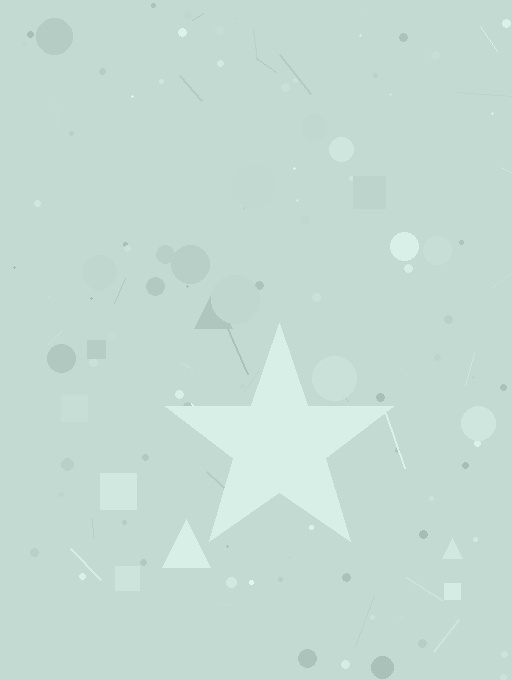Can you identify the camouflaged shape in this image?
The camouflaged shape is a star.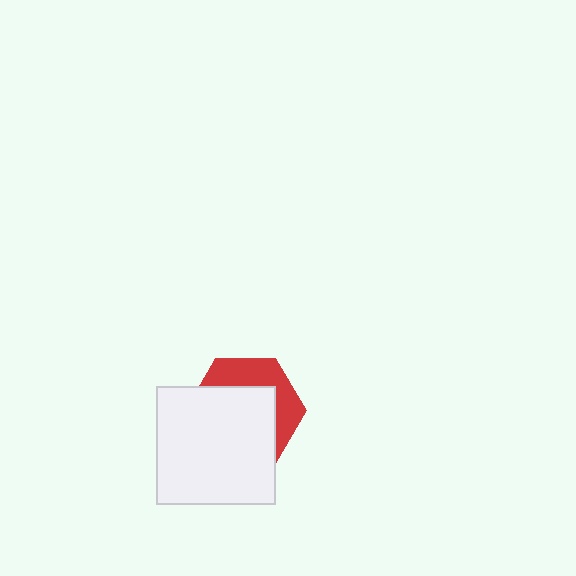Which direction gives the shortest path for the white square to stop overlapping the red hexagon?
Moving toward the lower-left gives the shortest separation.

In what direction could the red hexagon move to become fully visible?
The red hexagon could move toward the upper-right. That would shift it out from behind the white square entirely.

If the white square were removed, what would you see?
You would see the complete red hexagon.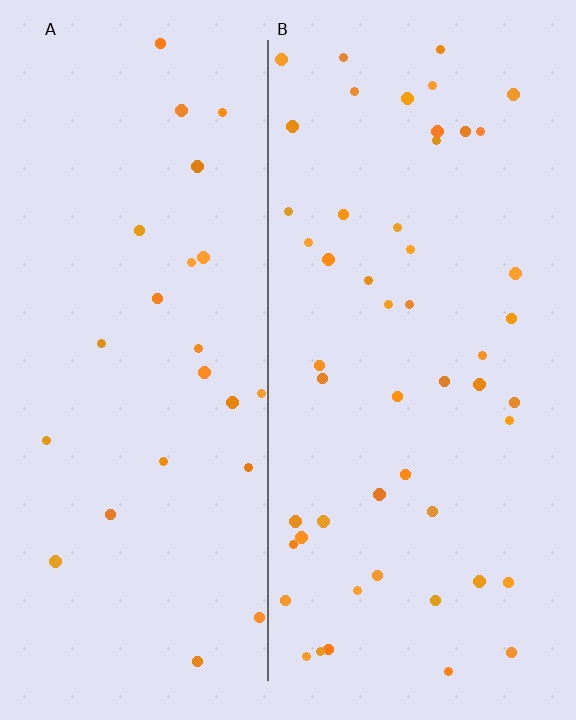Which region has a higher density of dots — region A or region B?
B (the right).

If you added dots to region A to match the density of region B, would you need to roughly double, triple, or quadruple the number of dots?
Approximately double.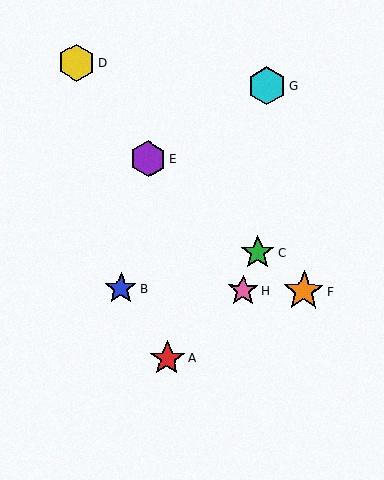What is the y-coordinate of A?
Object A is at y≈358.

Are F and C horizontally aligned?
No, F is at y≈291 and C is at y≈252.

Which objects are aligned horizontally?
Objects B, F, H are aligned horizontally.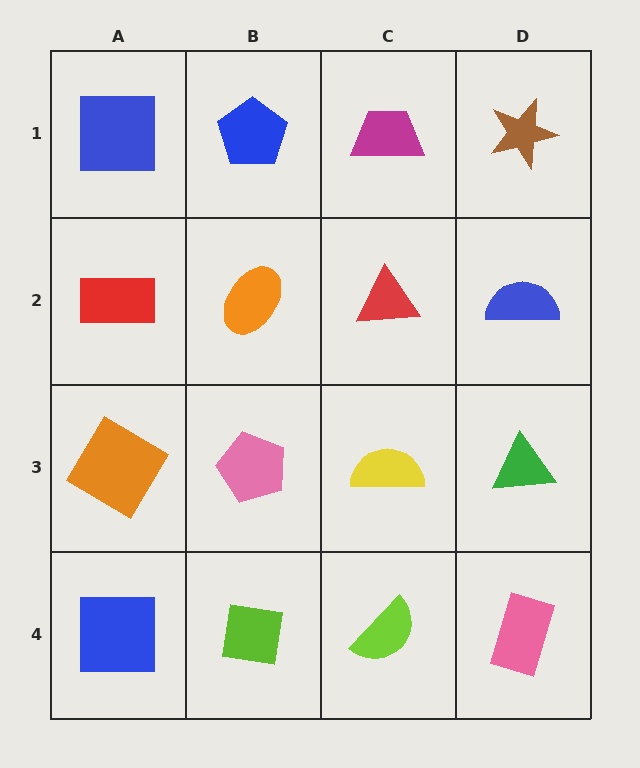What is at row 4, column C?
A lime semicircle.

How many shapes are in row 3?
4 shapes.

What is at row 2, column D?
A blue semicircle.